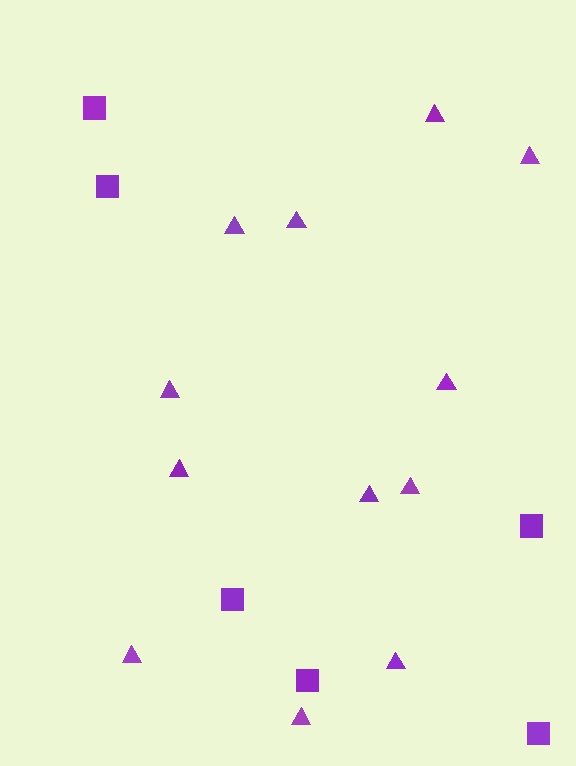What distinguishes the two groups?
There are 2 groups: one group of squares (6) and one group of triangles (12).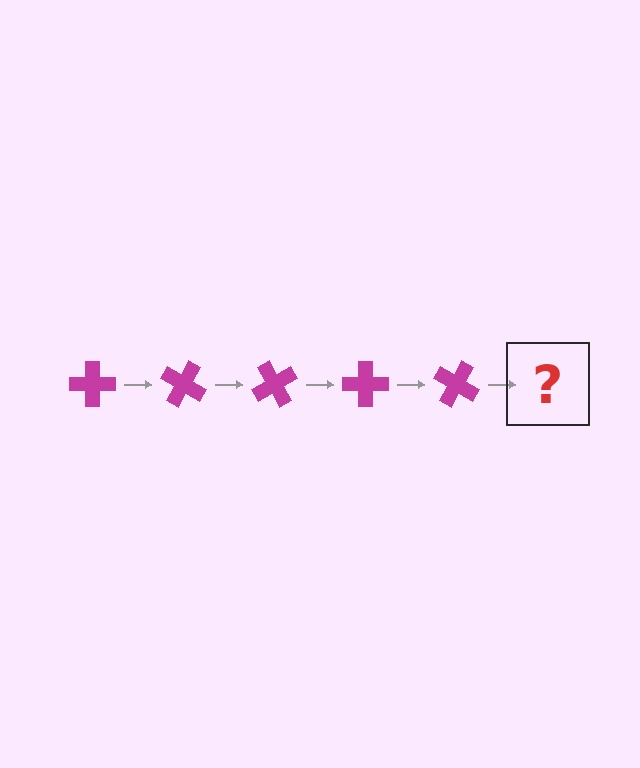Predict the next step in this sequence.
The next step is a magenta cross rotated 150 degrees.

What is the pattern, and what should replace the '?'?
The pattern is that the cross rotates 30 degrees each step. The '?' should be a magenta cross rotated 150 degrees.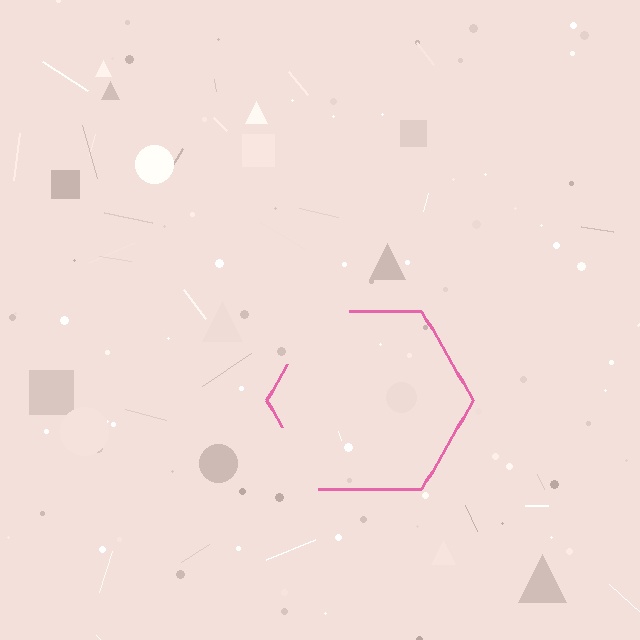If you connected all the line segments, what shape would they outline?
They would outline a hexagon.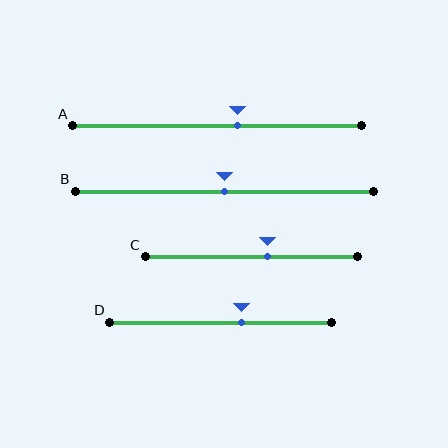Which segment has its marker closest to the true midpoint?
Segment B has its marker closest to the true midpoint.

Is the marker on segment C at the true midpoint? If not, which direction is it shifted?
No, the marker on segment C is shifted to the right by about 7% of the segment length.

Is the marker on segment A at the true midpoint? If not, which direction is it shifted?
No, the marker on segment A is shifted to the right by about 7% of the segment length.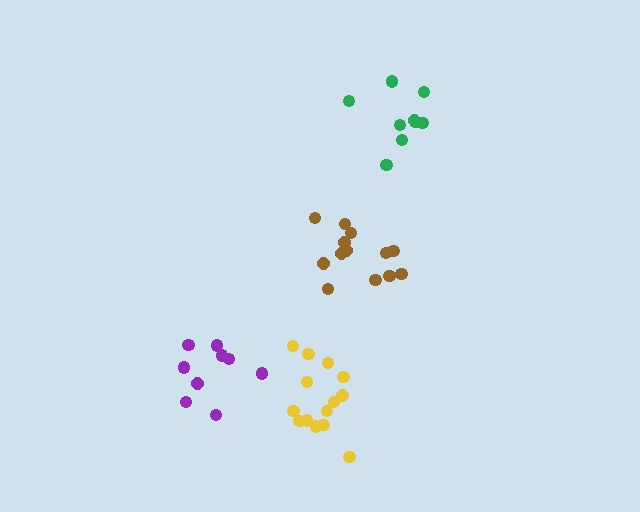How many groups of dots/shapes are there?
There are 4 groups.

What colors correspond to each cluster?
The clusters are colored: purple, green, yellow, brown.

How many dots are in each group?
Group 1: 9 dots, Group 2: 9 dots, Group 3: 14 dots, Group 4: 13 dots (45 total).